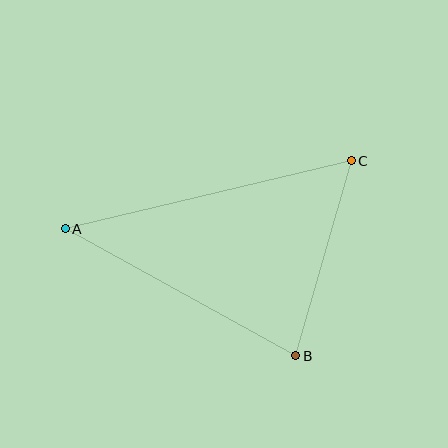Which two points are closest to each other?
Points B and C are closest to each other.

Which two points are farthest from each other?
Points A and C are farthest from each other.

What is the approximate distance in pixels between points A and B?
The distance between A and B is approximately 263 pixels.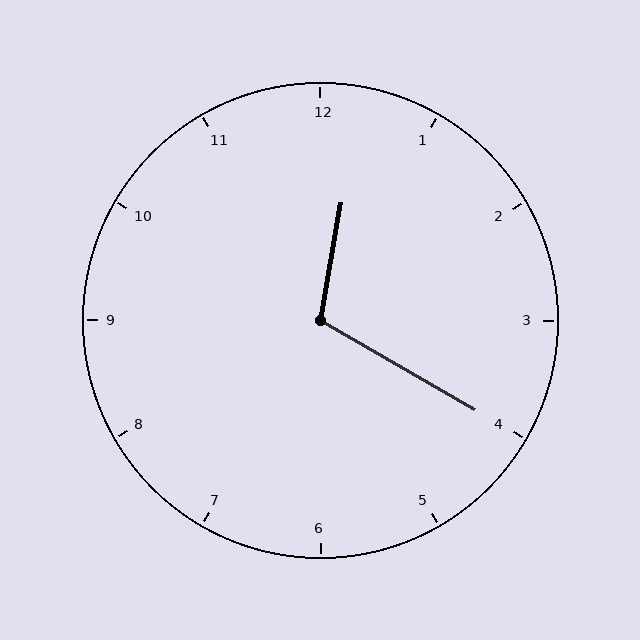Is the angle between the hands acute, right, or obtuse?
It is obtuse.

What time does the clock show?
12:20.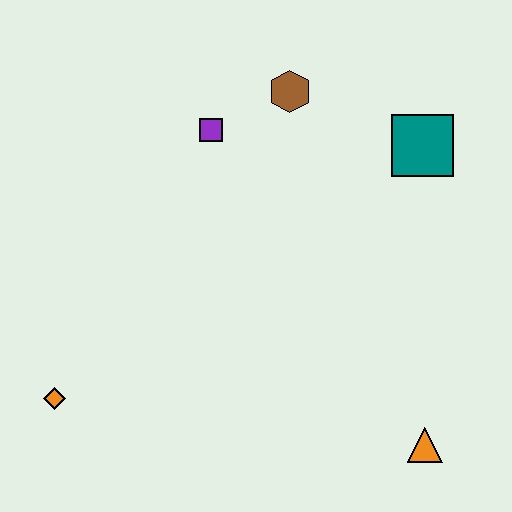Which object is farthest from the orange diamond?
The teal square is farthest from the orange diamond.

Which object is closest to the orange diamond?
The purple square is closest to the orange diamond.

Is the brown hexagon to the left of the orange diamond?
No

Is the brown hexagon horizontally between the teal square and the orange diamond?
Yes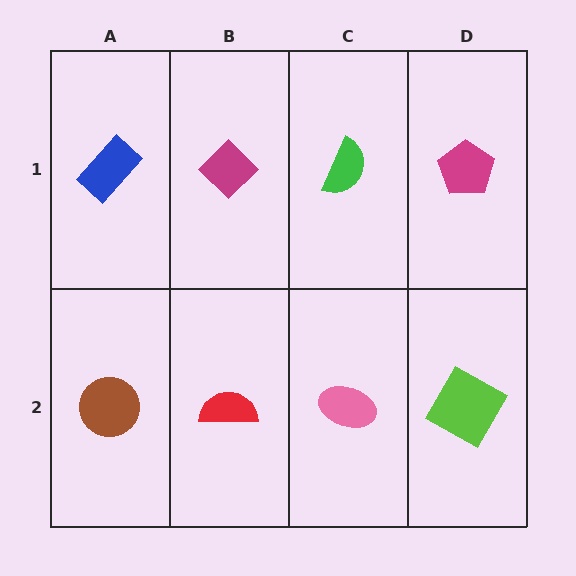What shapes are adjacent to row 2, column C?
A green semicircle (row 1, column C), a red semicircle (row 2, column B), a lime square (row 2, column D).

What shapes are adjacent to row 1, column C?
A pink ellipse (row 2, column C), a magenta diamond (row 1, column B), a magenta pentagon (row 1, column D).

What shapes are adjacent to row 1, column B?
A red semicircle (row 2, column B), a blue rectangle (row 1, column A), a green semicircle (row 1, column C).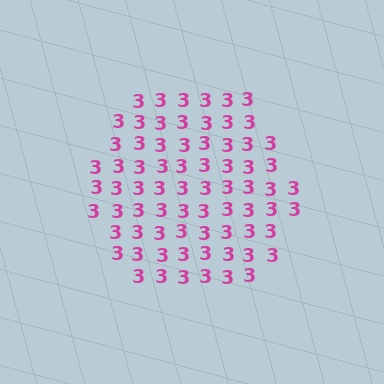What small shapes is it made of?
It is made of small digit 3's.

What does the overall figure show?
The overall figure shows a hexagon.